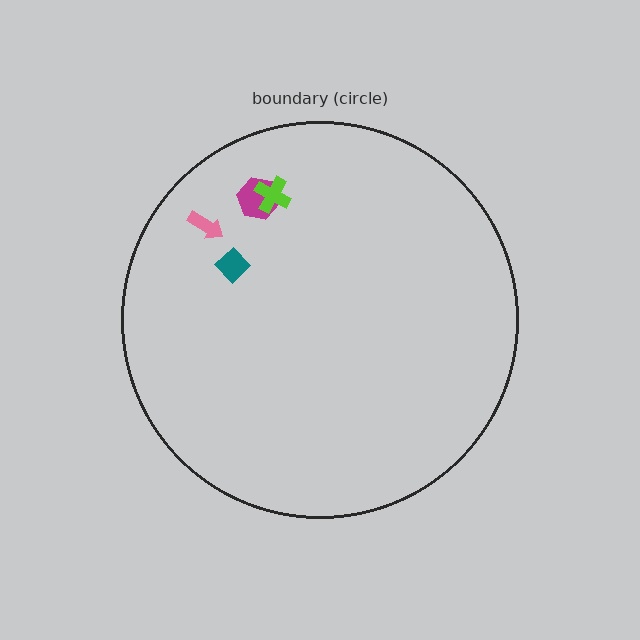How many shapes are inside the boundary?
4 inside, 0 outside.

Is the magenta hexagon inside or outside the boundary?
Inside.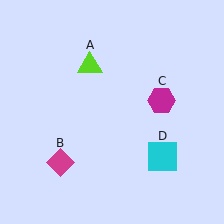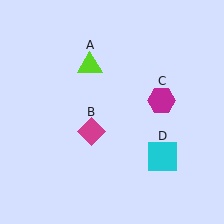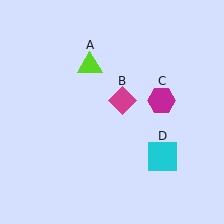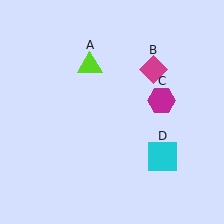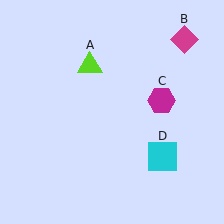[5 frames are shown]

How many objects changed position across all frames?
1 object changed position: magenta diamond (object B).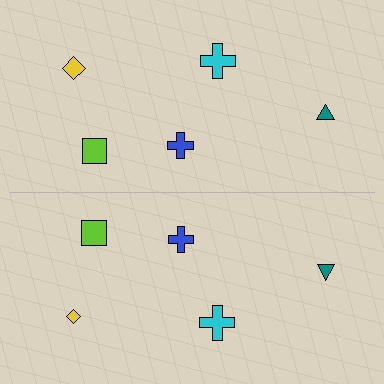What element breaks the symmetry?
The yellow diamond on the bottom side has a different size than its mirror counterpart.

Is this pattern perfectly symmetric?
No, the pattern is not perfectly symmetric. The yellow diamond on the bottom side has a different size than its mirror counterpart.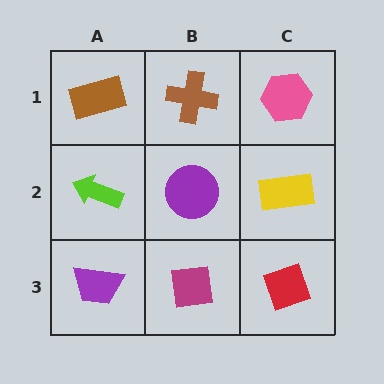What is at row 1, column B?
A brown cross.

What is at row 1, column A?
A brown rectangle.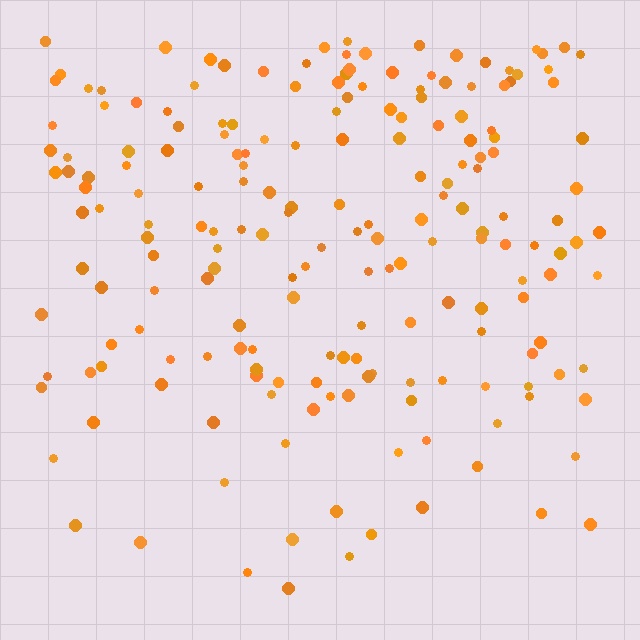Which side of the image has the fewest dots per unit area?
The bottom.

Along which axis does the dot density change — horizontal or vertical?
Vertical.